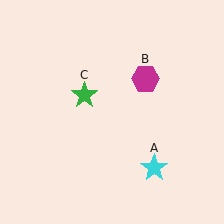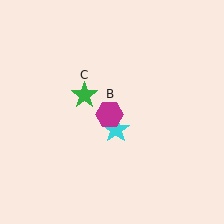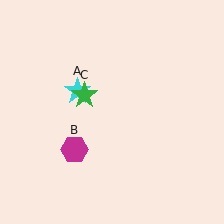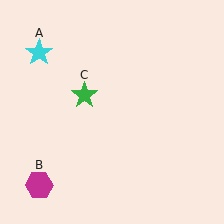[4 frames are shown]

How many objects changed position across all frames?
2 objects changed position: cyan star (object A), magenta hexagon (object B).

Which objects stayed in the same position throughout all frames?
Green star (object C) remained stationary.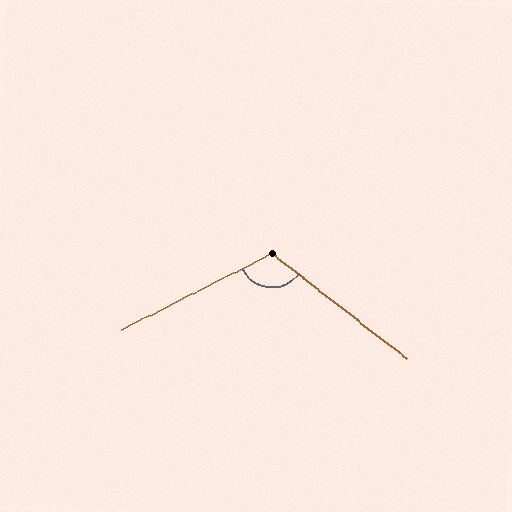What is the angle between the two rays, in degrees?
Approximately 115 degrees.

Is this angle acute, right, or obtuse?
It is obtuse.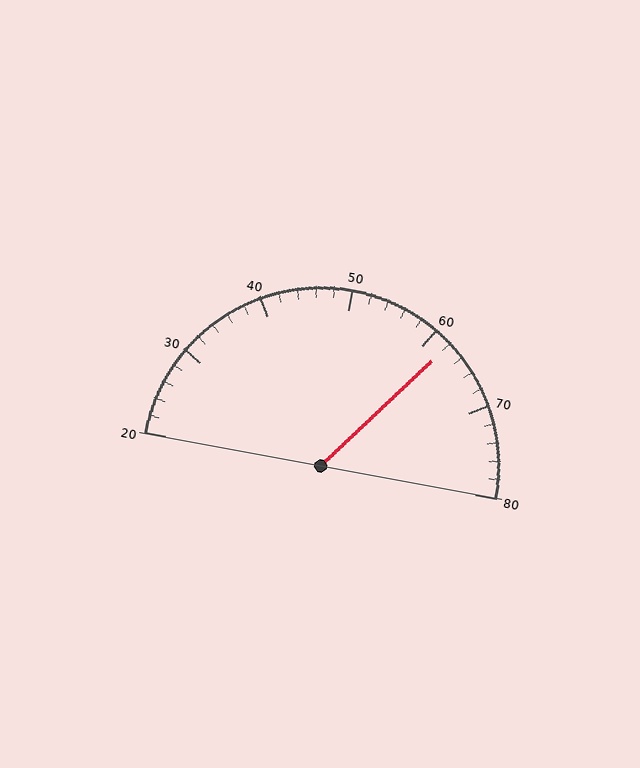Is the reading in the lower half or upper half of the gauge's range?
The reading is in the upper half of the range (20 to 80).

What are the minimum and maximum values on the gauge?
The gauge ranges from 20 to 80.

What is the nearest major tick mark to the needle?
The nearest major tick mark is 60.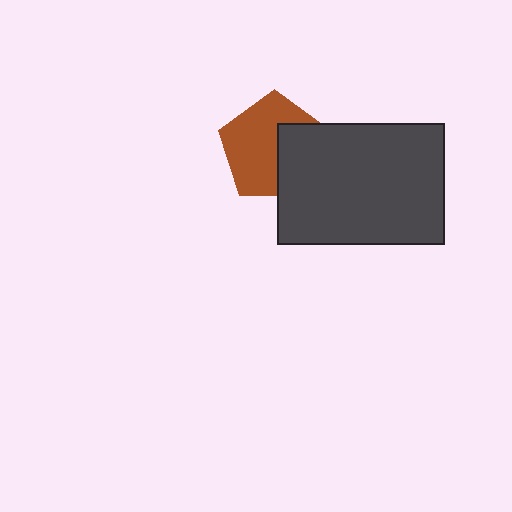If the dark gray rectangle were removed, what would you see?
You would see the complete brown pentagon.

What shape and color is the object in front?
The object in front is a dark gray rectangle.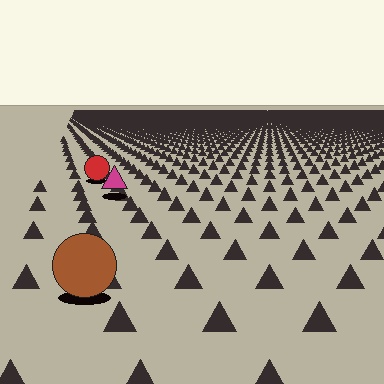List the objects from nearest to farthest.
From nearest to farthest: the brown circle, the magenta triangle, the red circle.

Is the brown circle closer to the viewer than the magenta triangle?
Yes. The brown circle is closer — you can tell from the texture gradient: the ground texture is coarser near it.